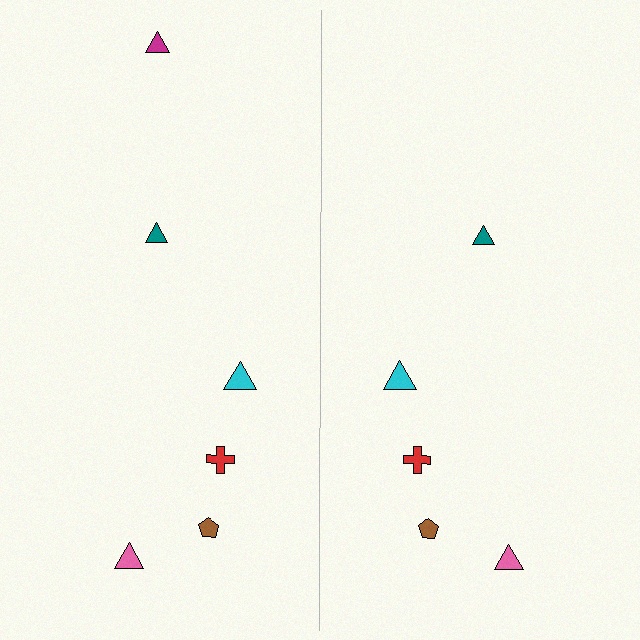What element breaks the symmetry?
A magenta triangle is missing from the right side.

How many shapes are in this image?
There are 11 shapes in this image.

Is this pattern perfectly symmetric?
No, the pattern is not perfectly symmetric. A magenta triangle is missing from the right side.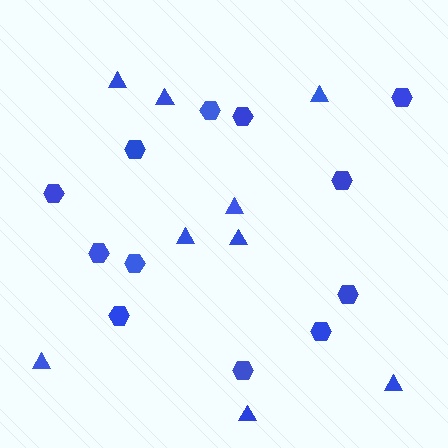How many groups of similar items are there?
There are 2 groups: one group of triangles (9) and one group of hexagons (12).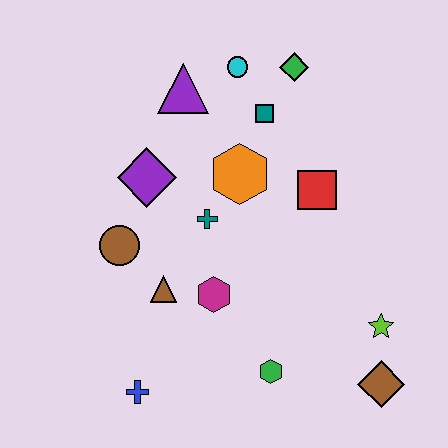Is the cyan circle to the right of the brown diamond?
No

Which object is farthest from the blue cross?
The green diamond is farthest from the blue cross.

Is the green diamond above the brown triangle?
Yes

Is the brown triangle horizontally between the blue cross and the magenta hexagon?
Yes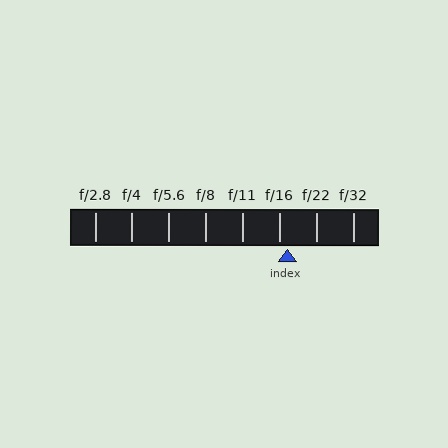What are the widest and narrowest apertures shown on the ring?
The widest aperture shown is f/2.8 and the narrowest is f/32.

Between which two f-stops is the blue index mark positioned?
The index mark is between f/16 and f/22.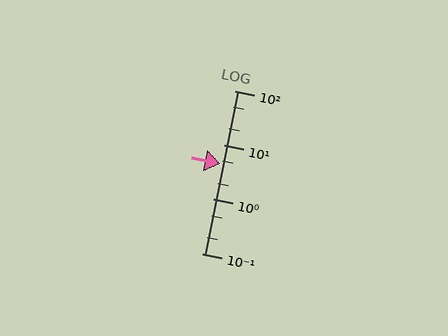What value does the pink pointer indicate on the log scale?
The pointer indicates approximately 4.5.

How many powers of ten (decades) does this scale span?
The scale spans 3 decades, from 0.1 to 100.